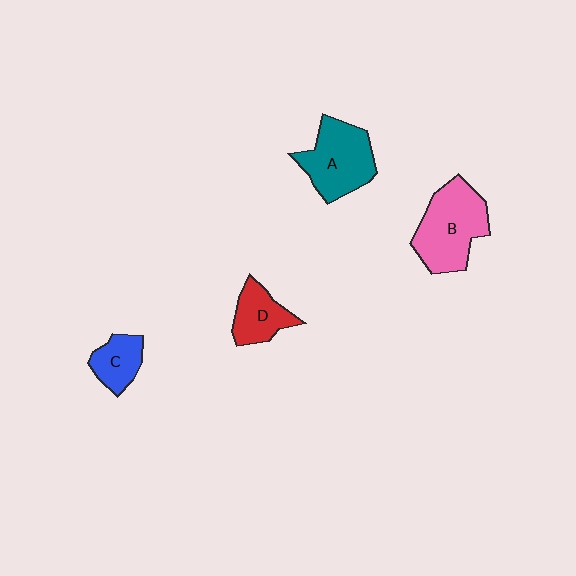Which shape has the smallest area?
Shape C (blue).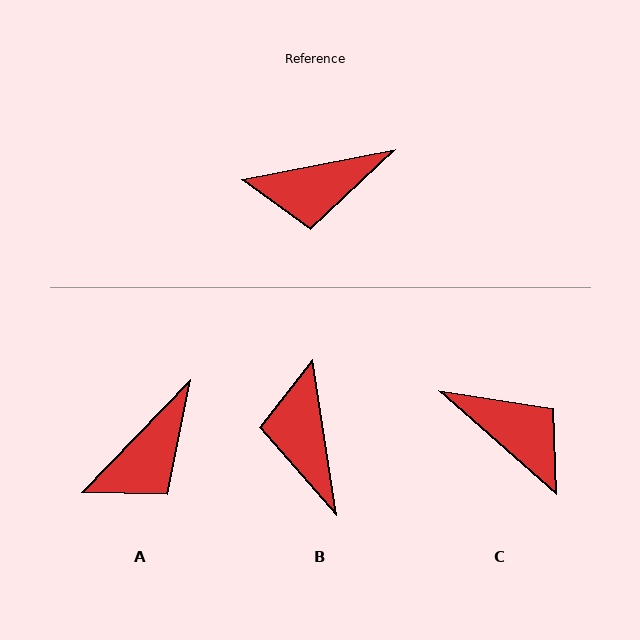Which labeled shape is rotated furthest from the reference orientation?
C, about 128 degrees away.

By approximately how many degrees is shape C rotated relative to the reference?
Approximately 128 degrees counter-clockwise.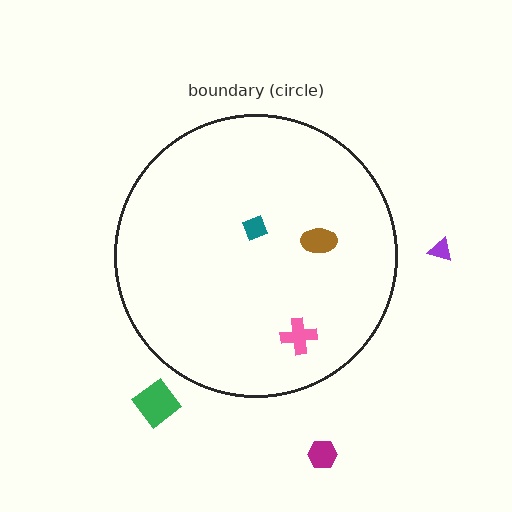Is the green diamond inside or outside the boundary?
Outside.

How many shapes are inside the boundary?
3 inside, 3 outside.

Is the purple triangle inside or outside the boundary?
Outside.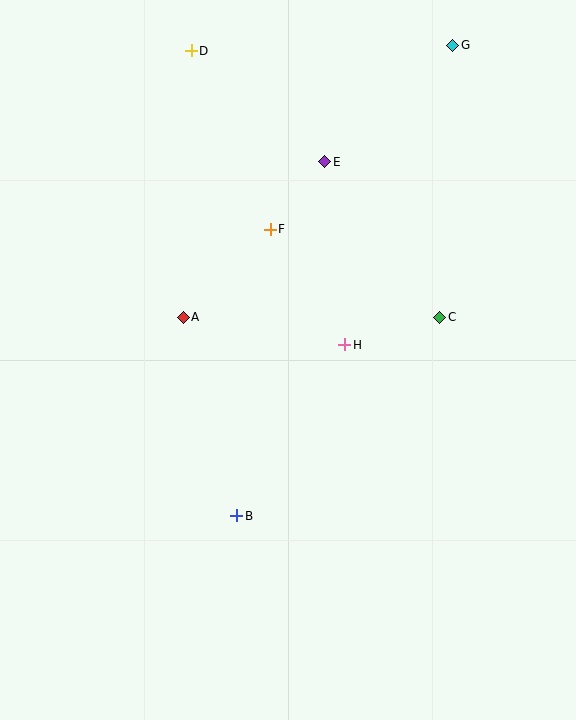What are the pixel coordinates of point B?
Point B is at (237, 516).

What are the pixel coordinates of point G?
Point G is at (453, 45).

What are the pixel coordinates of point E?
Point E is at (325, 162).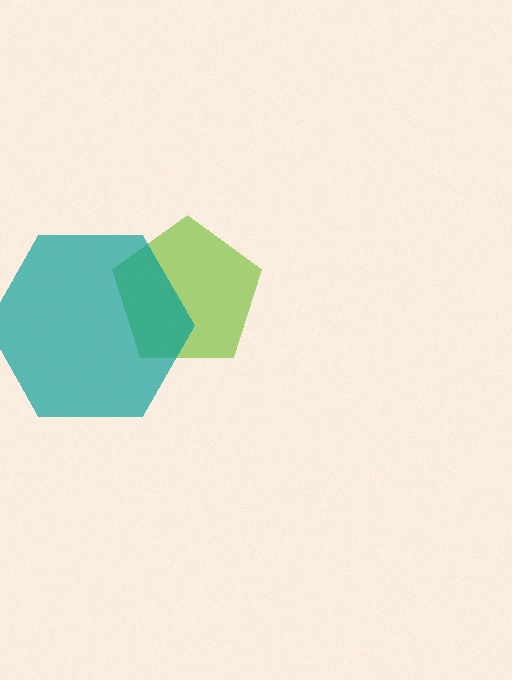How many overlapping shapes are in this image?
There are 2 overlapping shapes in the image.